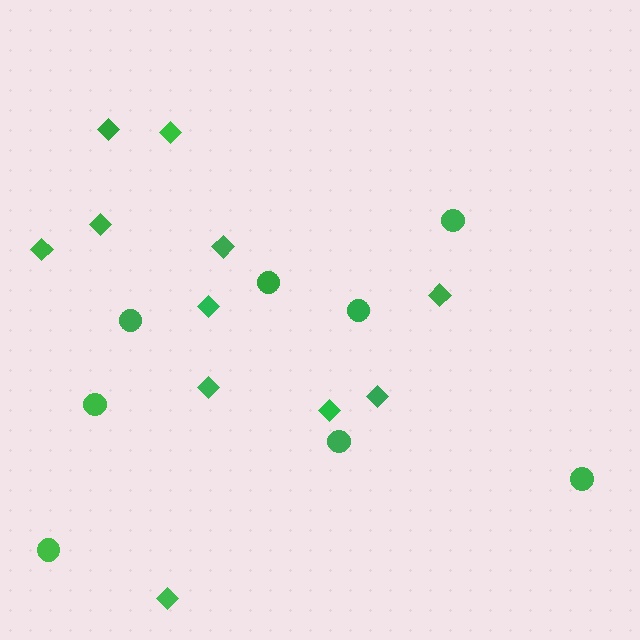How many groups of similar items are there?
There are 2 groups: one group of circles (8) and one group of diamonds (11).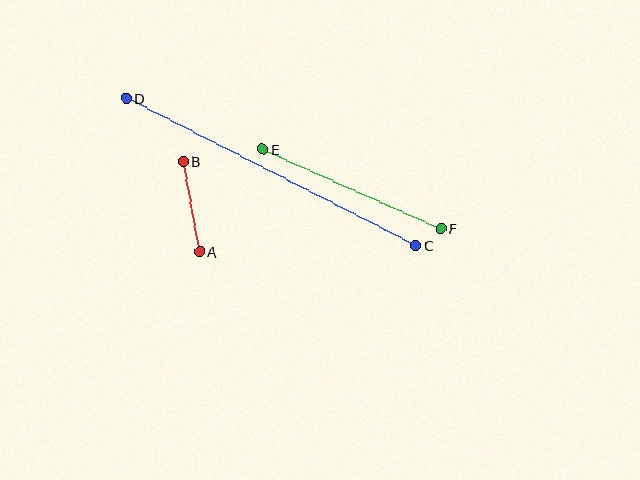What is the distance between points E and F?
The distance is approximately 195 pixels.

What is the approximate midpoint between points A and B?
The midpoint is at approximately (192, 207) pixels.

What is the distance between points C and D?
The distance is approximately 325 pixels.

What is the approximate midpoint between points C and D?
The midpoint is at approximately (271, 172) pixels.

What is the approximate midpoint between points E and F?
The midpoint is at approximately (352, 189) pixels.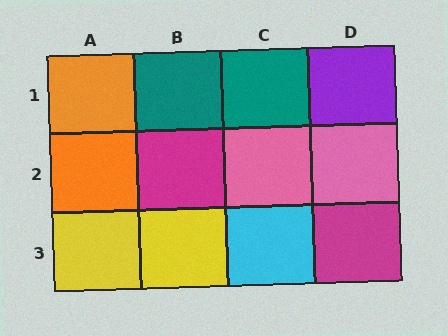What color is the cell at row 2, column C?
Pink.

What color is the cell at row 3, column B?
Yellow.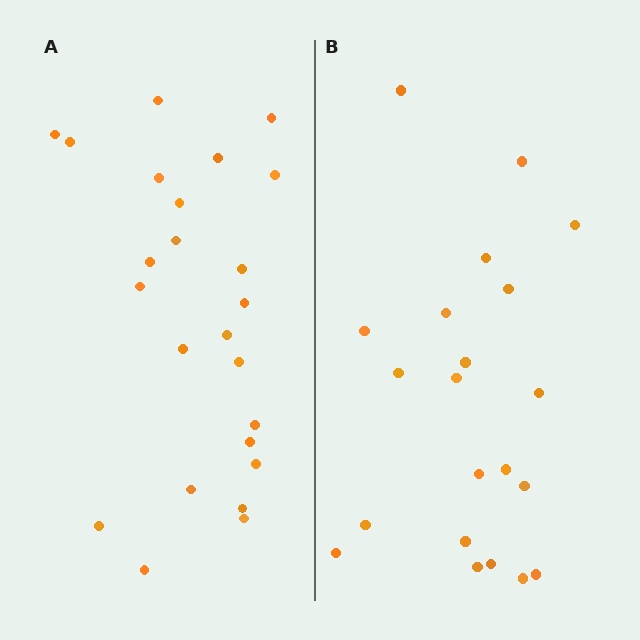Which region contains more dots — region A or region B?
Region A (the left region) has more dots.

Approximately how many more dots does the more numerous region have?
Region A has just a few more — roughly 2 or 3 more dots than region B.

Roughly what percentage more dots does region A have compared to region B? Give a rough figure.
About 15% more.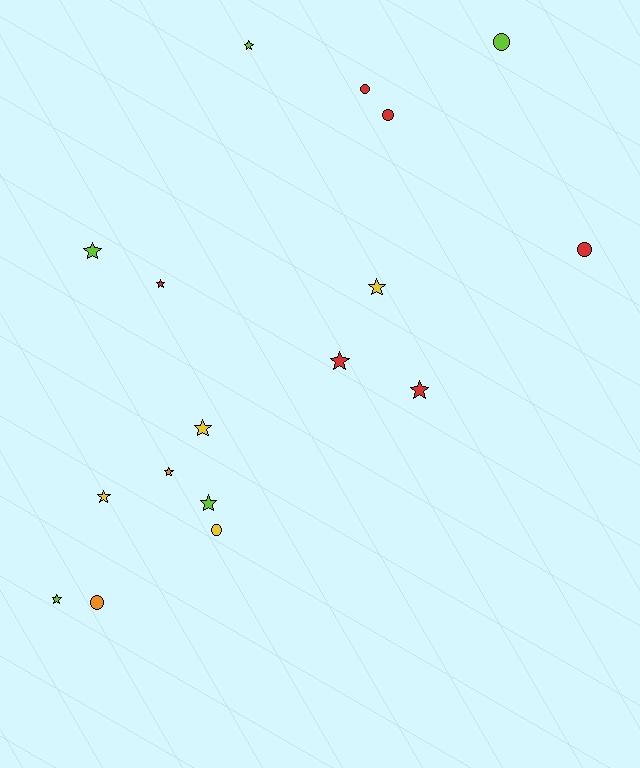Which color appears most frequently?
Red, with 6 objects.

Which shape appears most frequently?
Star, with 11 objects.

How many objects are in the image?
There are 17 objects.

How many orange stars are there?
There is 1 orange star.